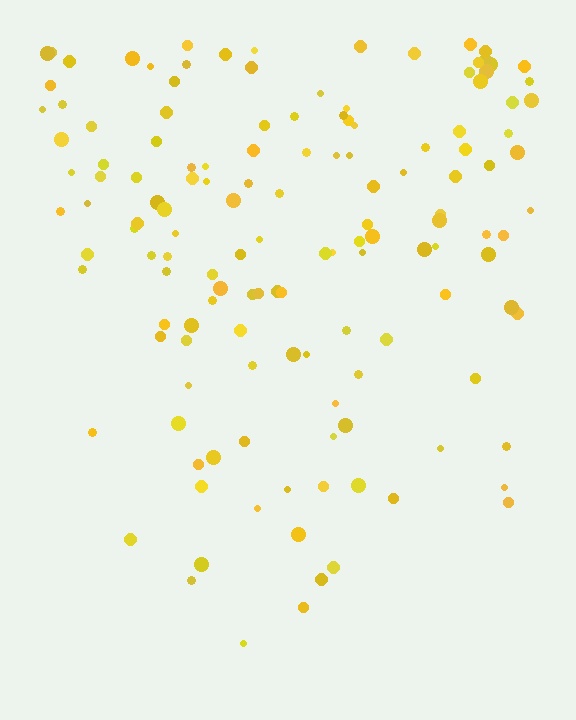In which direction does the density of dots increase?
From bottom to top, with the top side densest.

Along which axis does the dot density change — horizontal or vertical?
Vertical.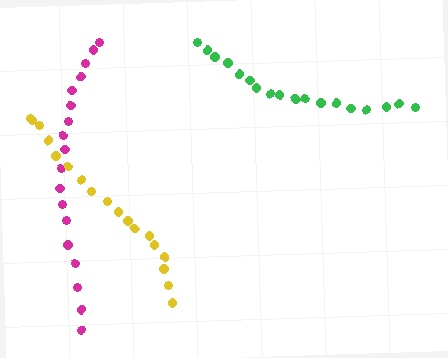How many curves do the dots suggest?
There are 3 distinct paths.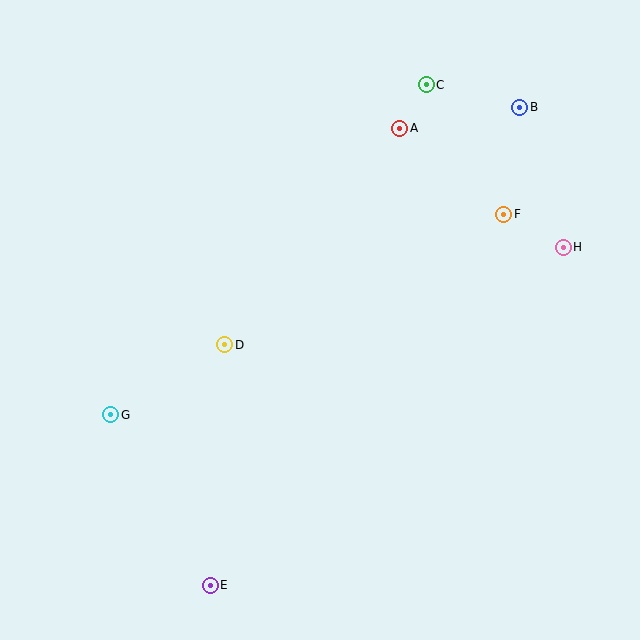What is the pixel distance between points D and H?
The distance between D and H is 352 pixels.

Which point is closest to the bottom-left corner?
Point E is closest to the bottom-left corner.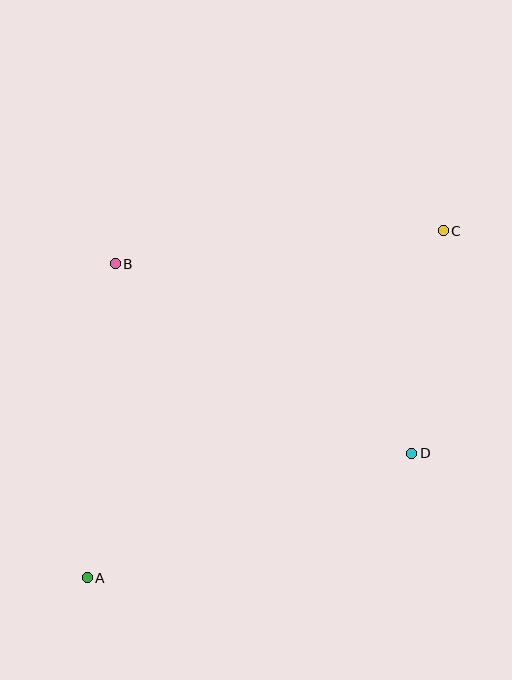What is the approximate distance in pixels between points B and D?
The distance between B and D is approximately 352 pixels.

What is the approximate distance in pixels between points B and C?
The distance between B and C is approximately 329 pixels.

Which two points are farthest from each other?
Points A and C are farthest from each other.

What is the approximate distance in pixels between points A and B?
The distance between A and B is approximately 315 pixels.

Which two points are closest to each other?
Points C and D are closest to each other.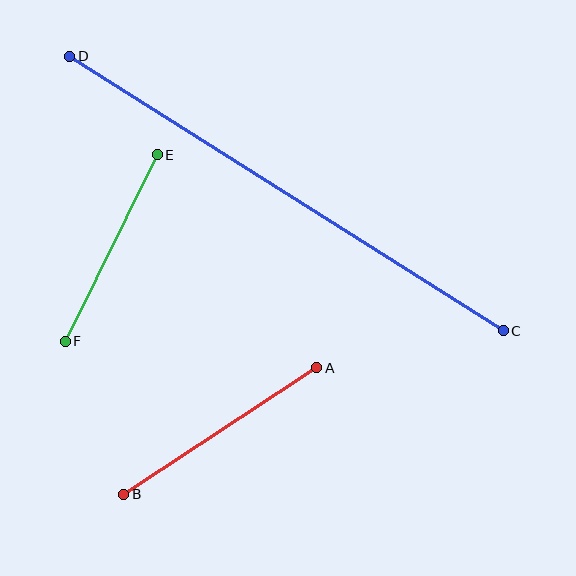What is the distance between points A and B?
The distance is approximately 231 pixels.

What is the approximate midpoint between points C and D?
The midpoint is at approximately (287, 194) pixels.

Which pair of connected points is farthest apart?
Points C and D are farthest apart.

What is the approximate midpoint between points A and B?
The midpoint is at approximately (220, 431) pixels.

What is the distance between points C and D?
The distance is approximately 513 pixels.